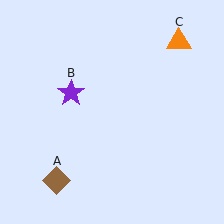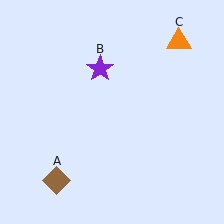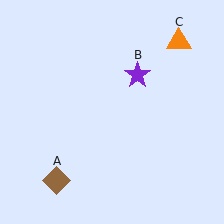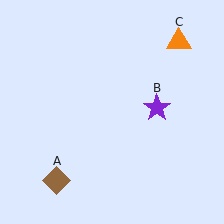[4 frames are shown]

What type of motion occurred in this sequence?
The purple star (object B) rotated clockwise around the center of the scene.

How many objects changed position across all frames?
1 object changed position: purple star (object B).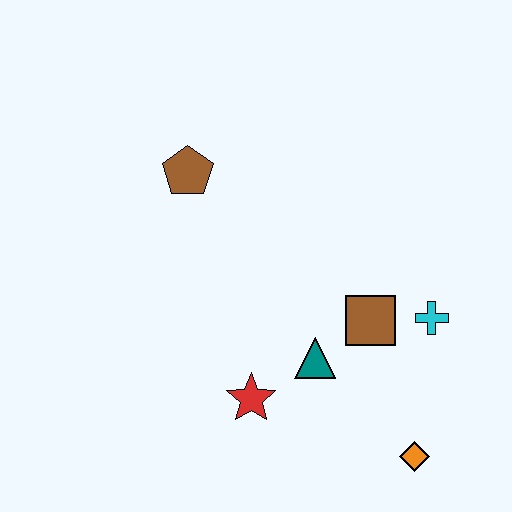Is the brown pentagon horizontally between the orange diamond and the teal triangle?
No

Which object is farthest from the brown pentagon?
The orange diamond is farthest from the brown pentagon.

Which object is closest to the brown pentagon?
The teal triangle is closest to the brown pentagon.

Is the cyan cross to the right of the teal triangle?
Yes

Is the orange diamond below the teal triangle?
Yes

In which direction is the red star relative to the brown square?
The red star is to the left of the brown square.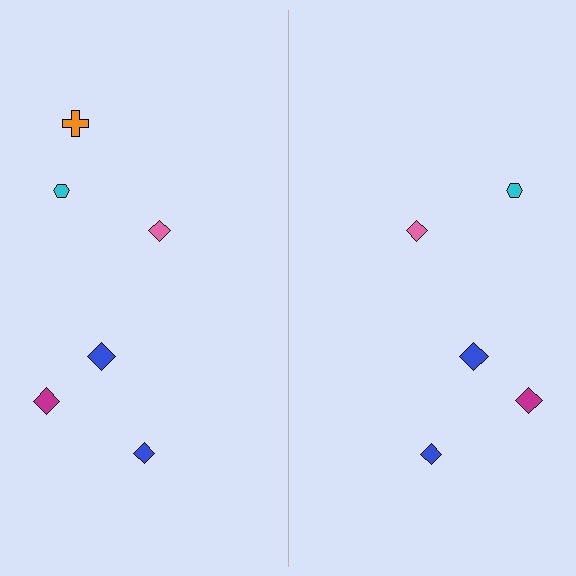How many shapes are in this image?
There are 11 shapes in this image.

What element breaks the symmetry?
A orange cross is missing from the right side.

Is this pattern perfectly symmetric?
No, the pattern is not perfectly symmetric. A orange cross is missing from the right side.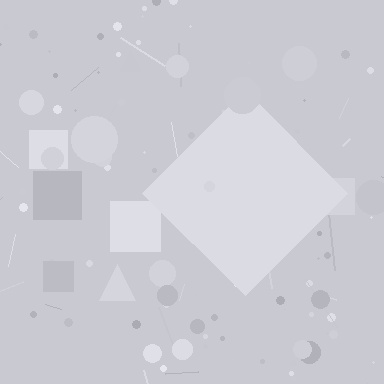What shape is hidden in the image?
A diamond is hidden in the image.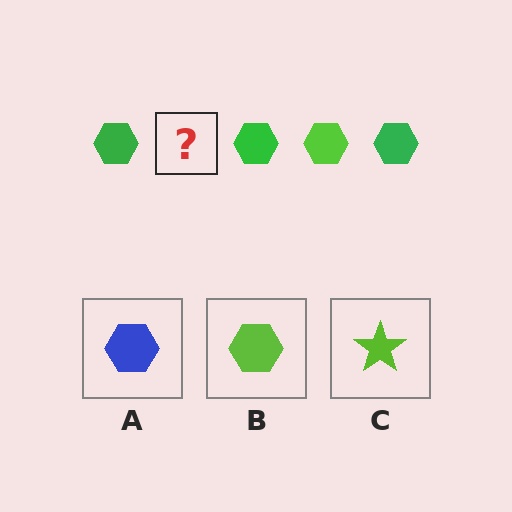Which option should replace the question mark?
Option B.